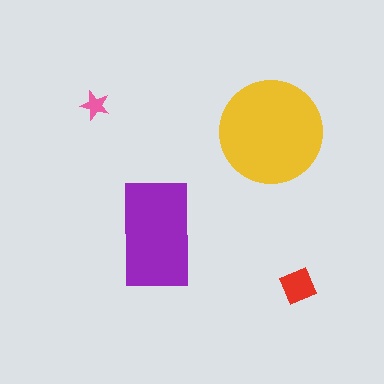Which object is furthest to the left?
The pink star is leftmost.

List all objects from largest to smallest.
The yellow circle, the purple rectangle, the red diamond, the pink star.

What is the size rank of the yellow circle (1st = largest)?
1st.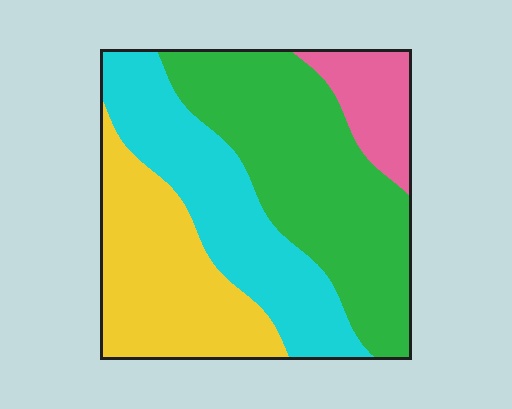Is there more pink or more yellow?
Yellow.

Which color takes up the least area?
Pink, at roughly 10%.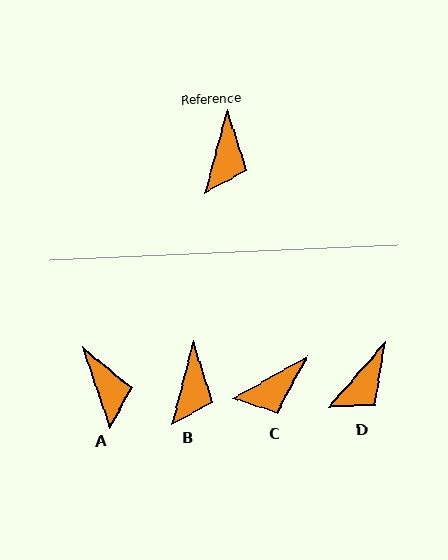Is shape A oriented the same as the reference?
No, it is off by about 33 degrees.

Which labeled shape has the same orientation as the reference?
B.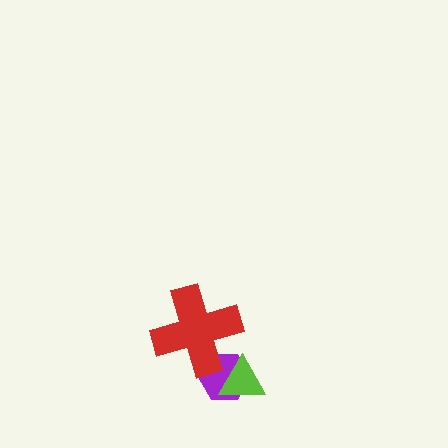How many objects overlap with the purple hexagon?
2 objects overlap with the purple hexagon.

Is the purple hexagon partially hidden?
Yes, it is partially covered by another shape.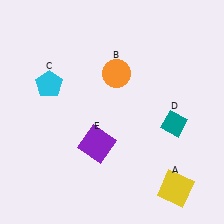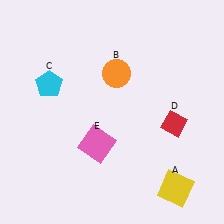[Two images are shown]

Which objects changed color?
D changed from teal to red. E changed from purple to pink.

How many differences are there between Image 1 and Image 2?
There are 2 differences between the two images.